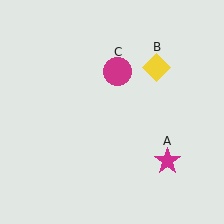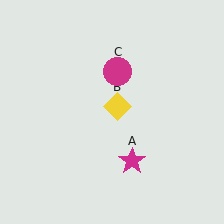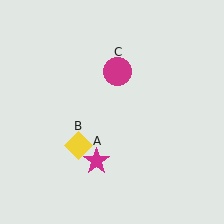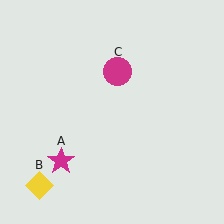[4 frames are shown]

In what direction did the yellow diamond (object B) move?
The yellow diamond (object B) moved down and to the left.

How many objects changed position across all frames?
2 objects changed position: magenta star (object A), yellow diamond (object B).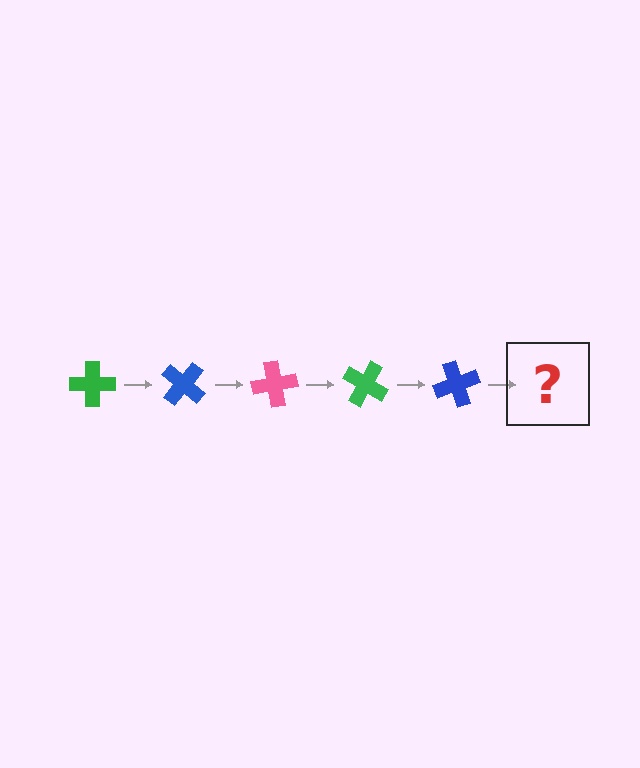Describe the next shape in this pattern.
It should be a pink cross, rotated 200 degrees from the start.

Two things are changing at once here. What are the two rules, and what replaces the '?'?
The two rules are that it rotates 40 degrees each step and the color cycles through green, blue, and pink. The '?' should be a pink cross, rotated 200 degrees from the start.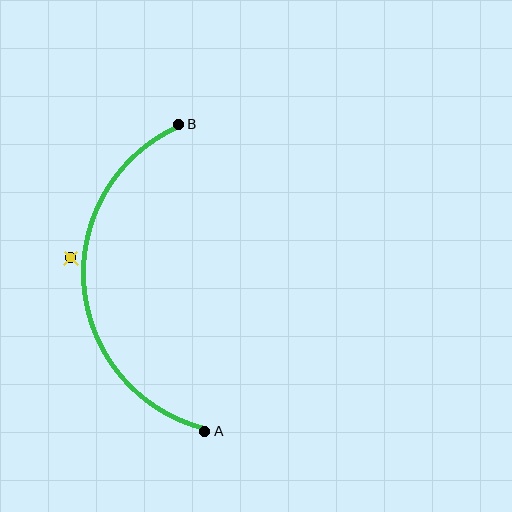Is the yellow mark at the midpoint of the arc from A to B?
No — the yellow mark does not lie on the arc at all. It sits slightly outside the curve.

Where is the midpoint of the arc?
The arc midpoint is the point on the curve farthest from the straight line joining A and B. It sits to the left of that line.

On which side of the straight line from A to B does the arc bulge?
The arc bulges to the left of the straight line connecting A and B.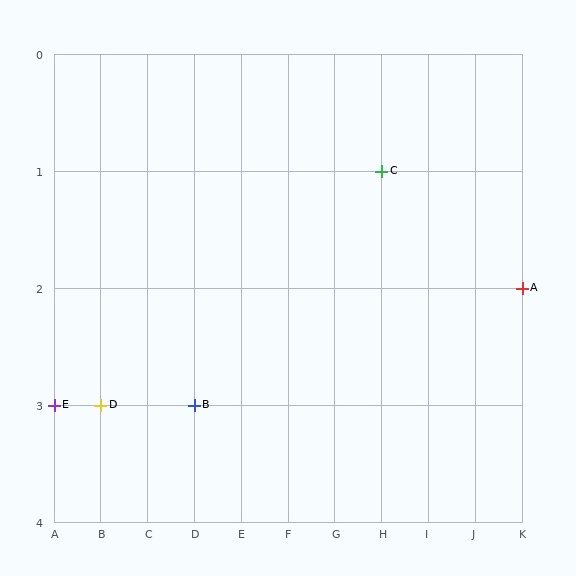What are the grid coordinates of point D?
Point D is at grid coordinates (B, 3).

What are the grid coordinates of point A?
Point A is at grid coordinates (K, 2).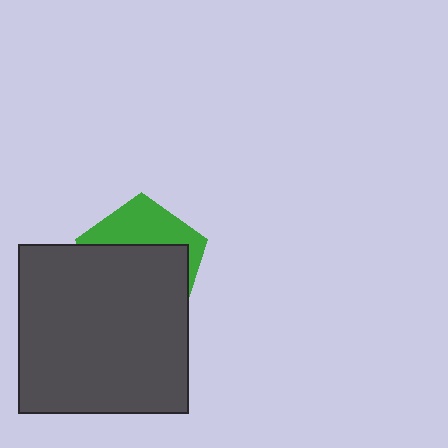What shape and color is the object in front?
The object in front is a dark gray square.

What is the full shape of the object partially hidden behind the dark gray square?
The partially hidden object is a green pentagon.